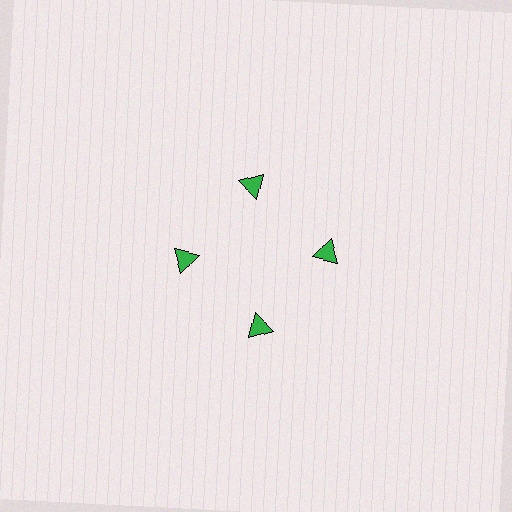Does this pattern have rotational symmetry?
Yes, this pattern has 4-fold rotational symmetry. It looks the same after rotating 90 degrees around the center.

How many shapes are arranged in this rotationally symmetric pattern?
There are 4 shapes, arranged in 4 groups of 1.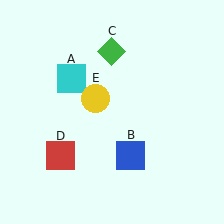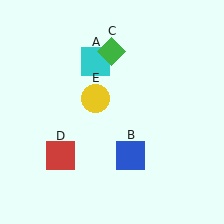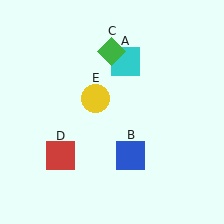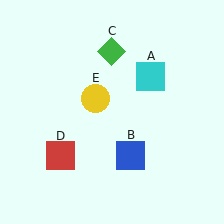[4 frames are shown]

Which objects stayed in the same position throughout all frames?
Blue square (object B) and green diamond (object C) and red square (object D) and yellow circle (object E) remained stationary.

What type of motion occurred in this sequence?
The cyan square (object A) rotated clockwise around the center of the scene.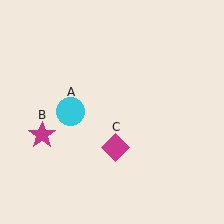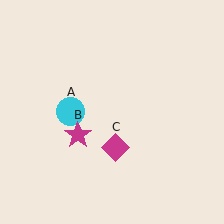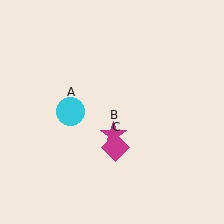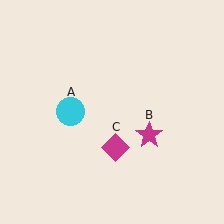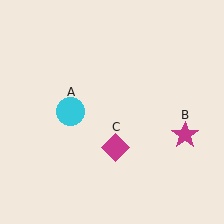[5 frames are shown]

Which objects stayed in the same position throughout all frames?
Cyan circle (object A) and magenta diamond (object C) remained stationary.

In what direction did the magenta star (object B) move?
The magenta star (object B) moved right.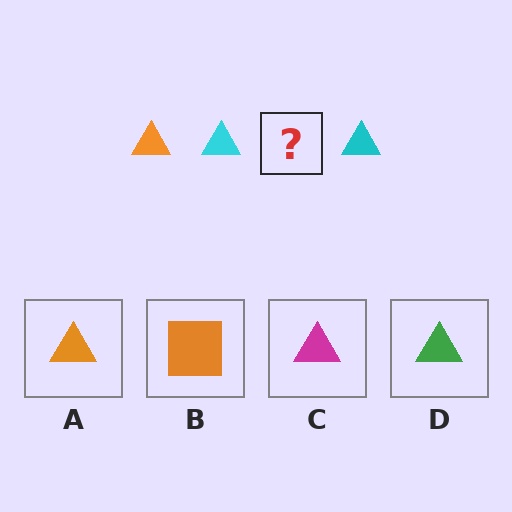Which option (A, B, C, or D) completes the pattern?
A.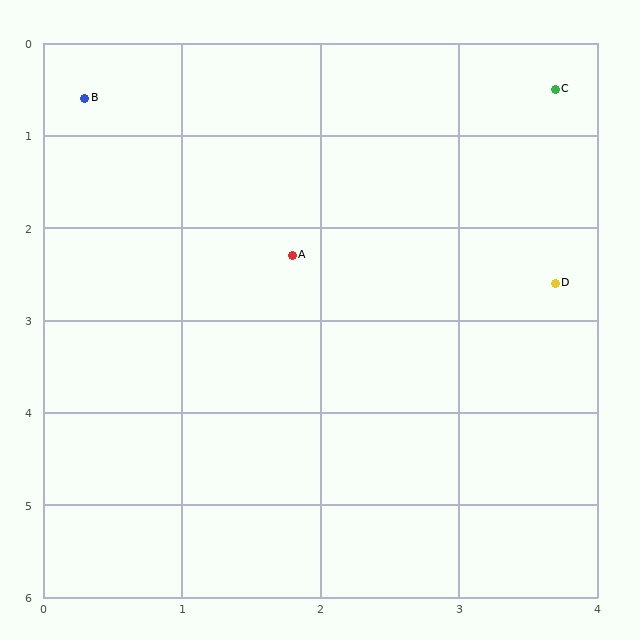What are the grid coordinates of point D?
Point D is at approximately (3.7, 2.6).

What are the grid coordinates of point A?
Point A is at approximately (1.8, 2.3).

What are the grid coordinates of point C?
Point C is at approximately (3.7, 0.5).